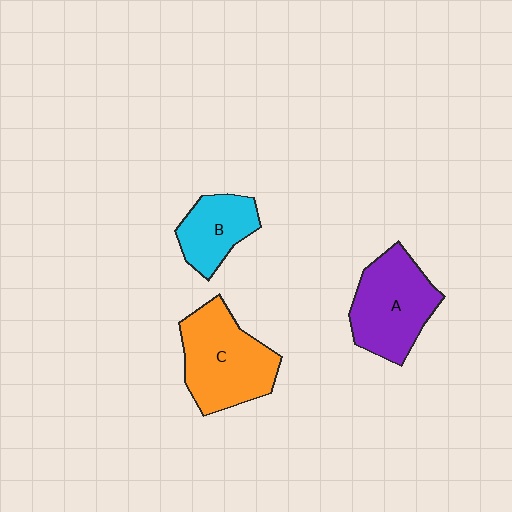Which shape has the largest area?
Shape C (orange).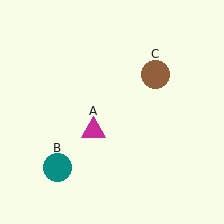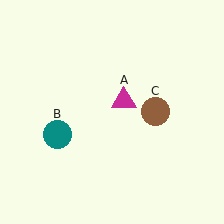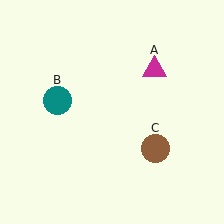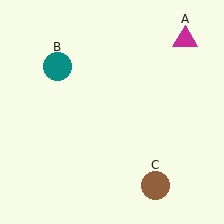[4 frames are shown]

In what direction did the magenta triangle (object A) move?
The magenta triangle (object A) moved up and to the right.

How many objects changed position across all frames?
3 objects changed position: magenta triangle (object A), teal circle (object B), brown circle (object C).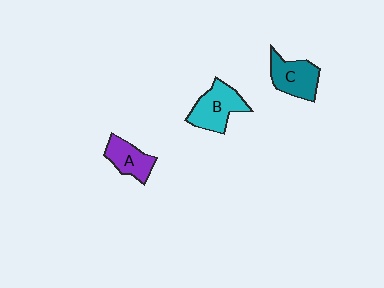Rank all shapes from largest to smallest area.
From largest to smallest: B (cyan), C (teal), A (purple).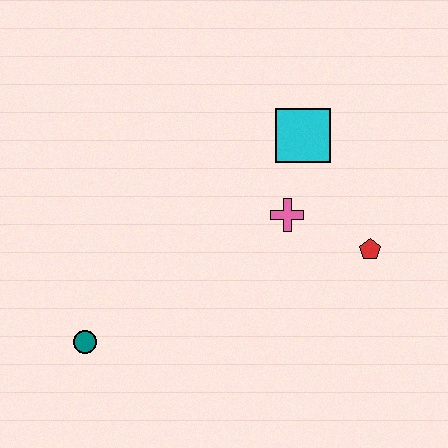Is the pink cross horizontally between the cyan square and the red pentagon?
No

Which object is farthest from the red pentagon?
The teal circle is farthest from the red pentagon.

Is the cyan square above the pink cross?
Yes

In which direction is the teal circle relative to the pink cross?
The teal circle is to the left of the pink cross.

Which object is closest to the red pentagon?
The pink cross is closest to the red pentagon.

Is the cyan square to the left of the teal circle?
No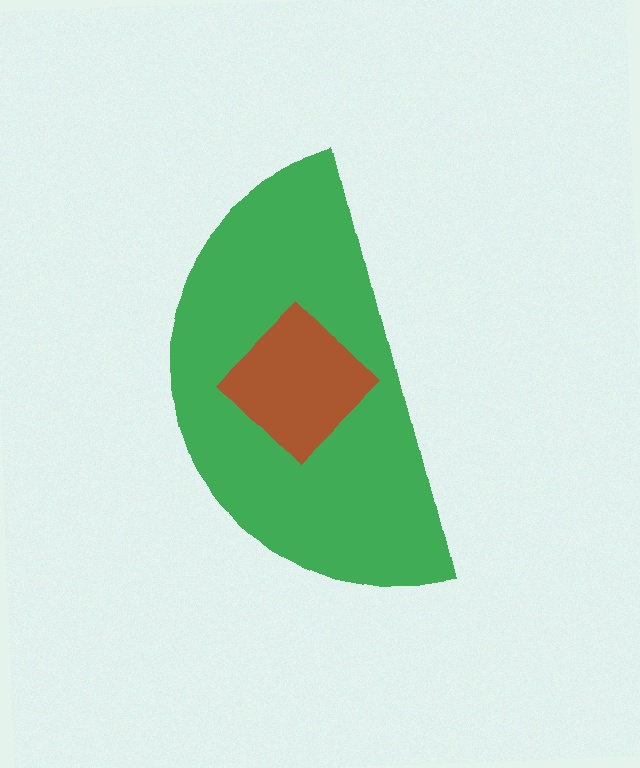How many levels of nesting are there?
2.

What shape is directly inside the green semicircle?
The brown diamond.